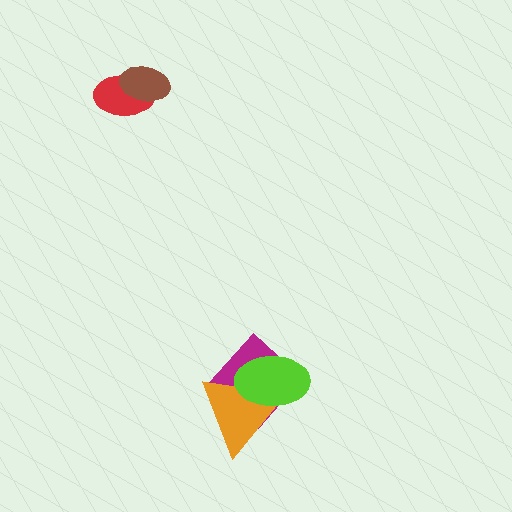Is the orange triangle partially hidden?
Yes, it is partially covered by another shape.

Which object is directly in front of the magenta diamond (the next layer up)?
The orange triangle is directly in front of the magenta diamond.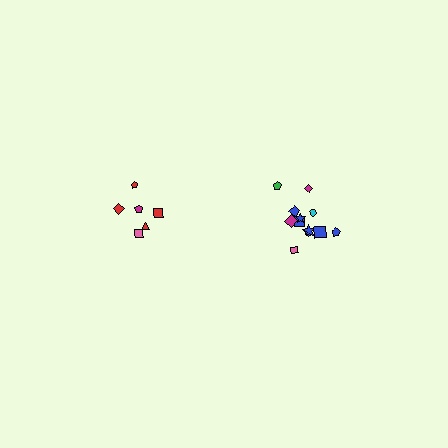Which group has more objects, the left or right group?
The right group.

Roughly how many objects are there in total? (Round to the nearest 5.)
Roughly 20 objects in total.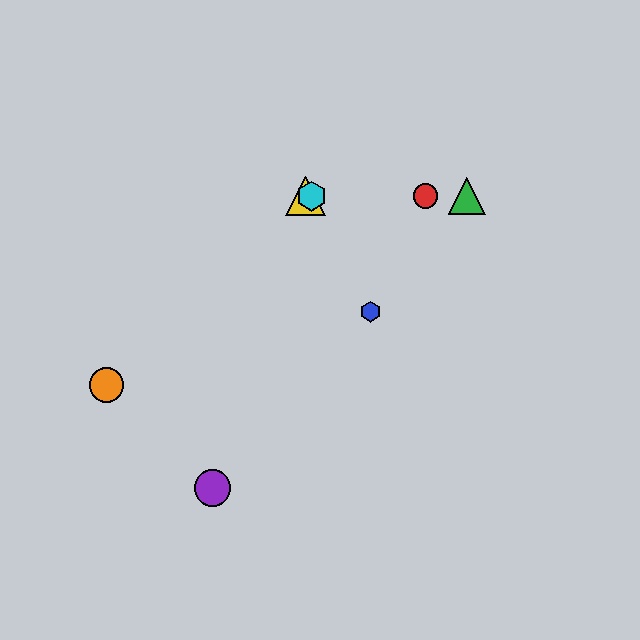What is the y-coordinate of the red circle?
The red circle is at y≈196.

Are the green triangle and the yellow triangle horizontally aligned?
Yes, both are at y≈196.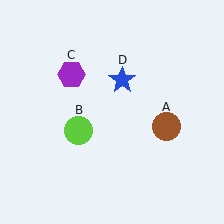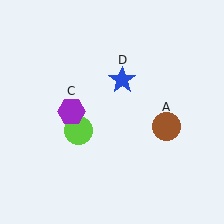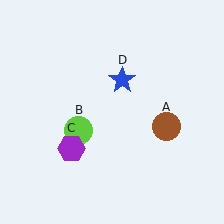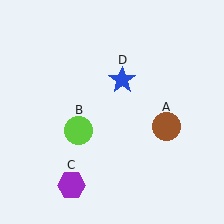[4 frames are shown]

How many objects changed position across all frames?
1 object changed position: purple hexagon (object C).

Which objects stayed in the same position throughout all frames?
Brown circle (object A) and lime circle (object B) and blue star (object D) remained stationary.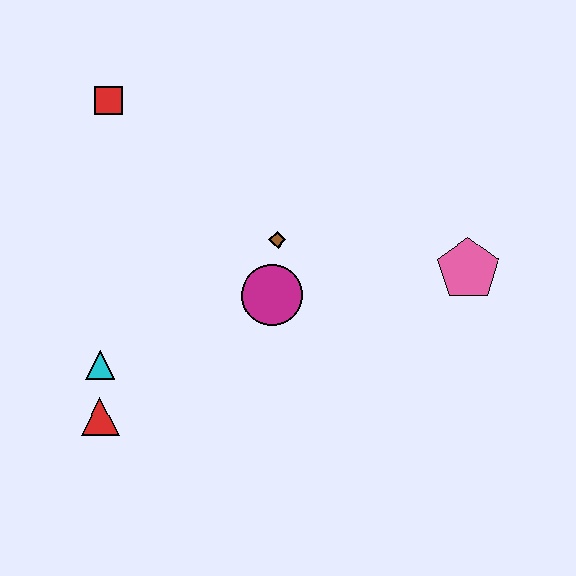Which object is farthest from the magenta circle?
The red square is farthest from the magenta circle.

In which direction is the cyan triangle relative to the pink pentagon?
The cyan triangle is to the left of the pink pentagon.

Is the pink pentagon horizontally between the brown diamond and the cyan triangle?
No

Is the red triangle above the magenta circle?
No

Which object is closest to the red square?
The brown diamond is closest to the red square.